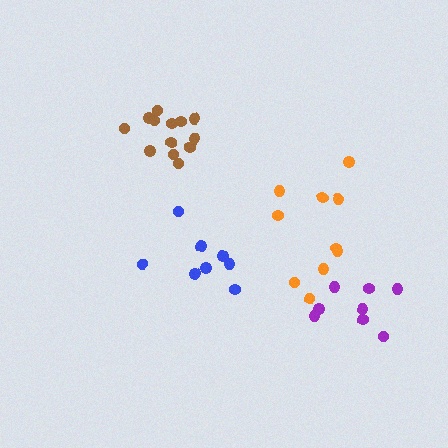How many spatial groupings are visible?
There are 4 spatial groupings.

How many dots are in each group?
Group 1: 8 dots, Group 2: 10 dots, Group 3: 13 dots, Group 4: 8 dots (39 total).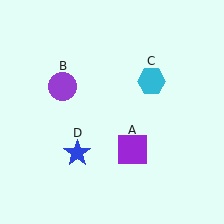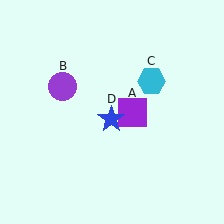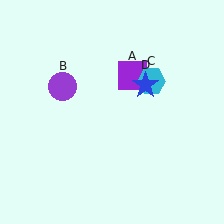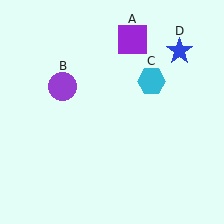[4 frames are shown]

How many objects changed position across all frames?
2 objects changed position: purple square (object A), blue star (object D).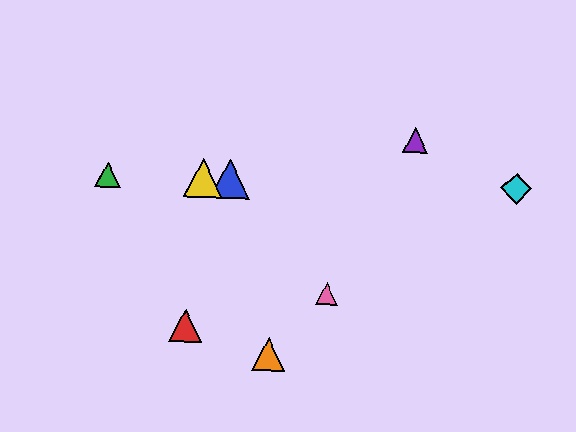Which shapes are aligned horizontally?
The blue triangle, the green triangle, the yellow triangle, the cyan diamond are aligned horizontally.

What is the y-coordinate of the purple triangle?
The purple triangle is at y≈141.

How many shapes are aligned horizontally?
4 shapes (the blue triangle, the green triangle, the yellow triangle, the cyan diamond) are aligned horizontally.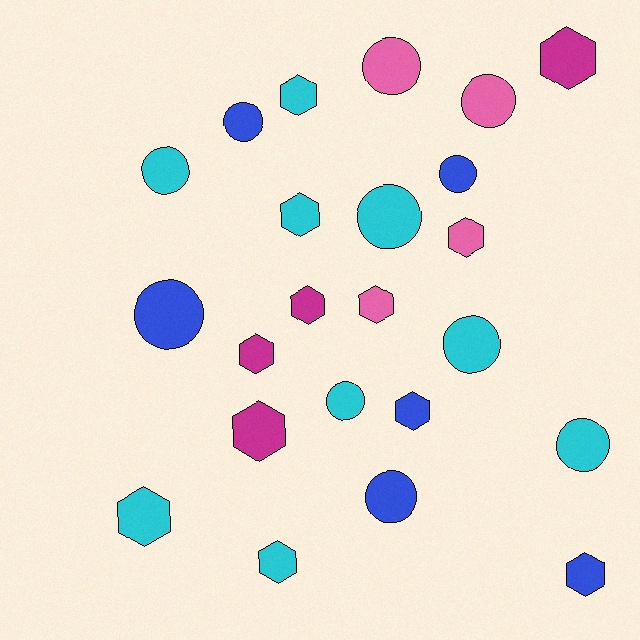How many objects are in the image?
There are 23 objects.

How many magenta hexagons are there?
There are 4 magenta hexagons.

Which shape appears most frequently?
Hexagon, with 12 objects.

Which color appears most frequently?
Cyan, with 9 objects.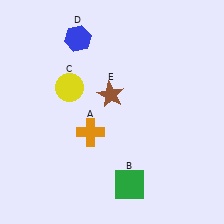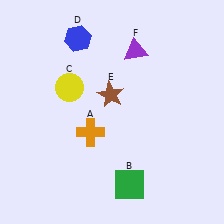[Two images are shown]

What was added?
A purple triangle (F) was added in Image 2.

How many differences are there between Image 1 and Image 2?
There is 1 difference between the two images.